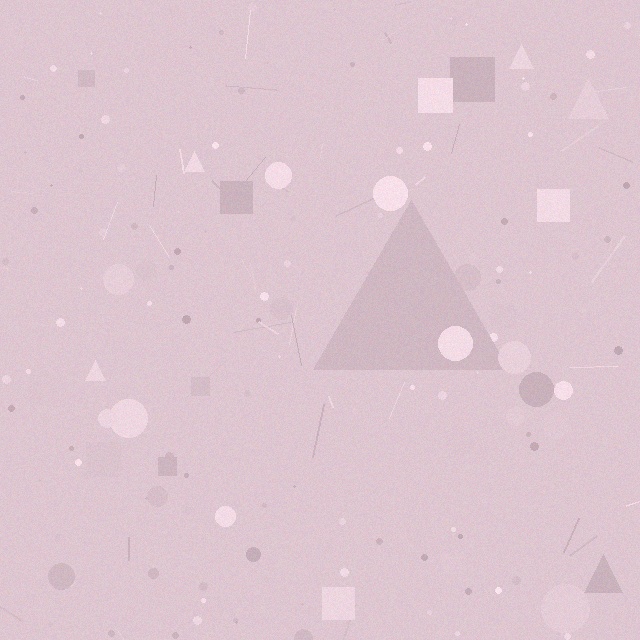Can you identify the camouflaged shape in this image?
The camouflaged shape is a triangle.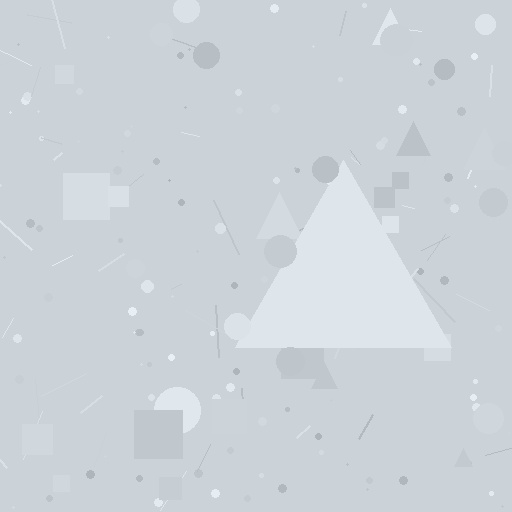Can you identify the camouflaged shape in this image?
The camouflaged shape is a triangle.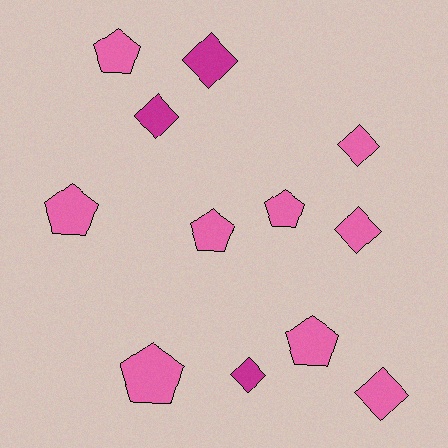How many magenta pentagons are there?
There are no magenta pentagons.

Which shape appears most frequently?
Diamond, with 6 objects.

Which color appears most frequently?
Pink, with 9 objects.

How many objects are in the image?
There are 12 objects.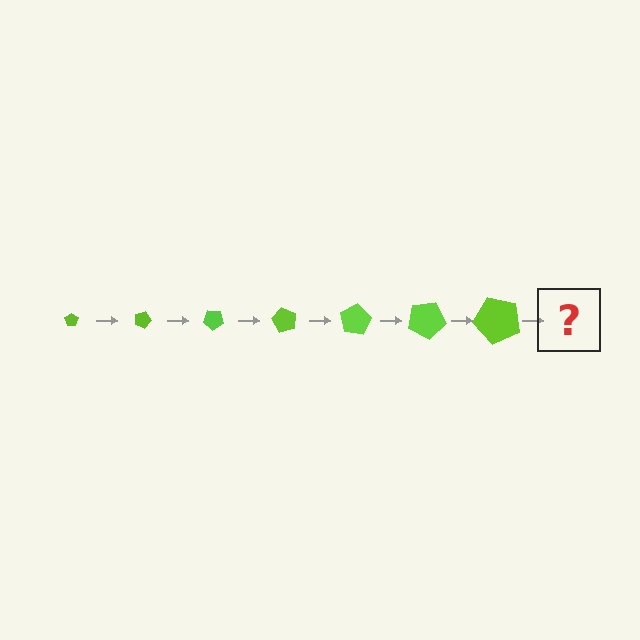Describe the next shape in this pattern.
It should be a pentagon, larger than the previous one and rotated 140 degrees from the start.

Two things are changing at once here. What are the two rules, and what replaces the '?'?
The two rules are that the pentagon grows larger each step and it rotates 20 degrees each step. The '?' should be a pentagon, larger than the previous one and rotated 140 degrees from the start.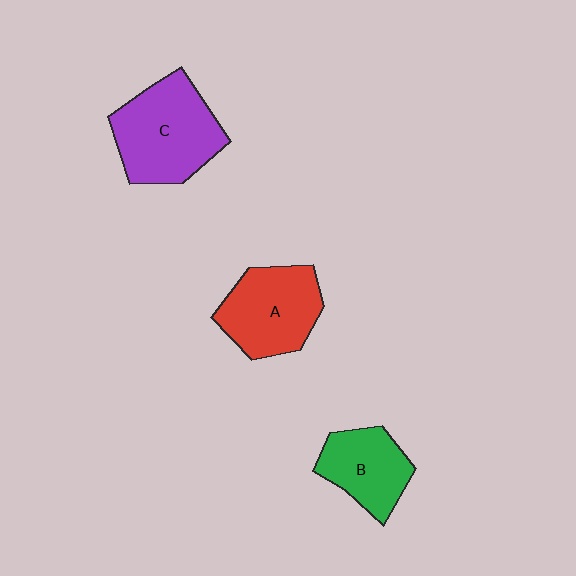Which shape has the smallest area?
Shape B (green).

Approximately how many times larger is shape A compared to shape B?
Approximately 1.3 times.